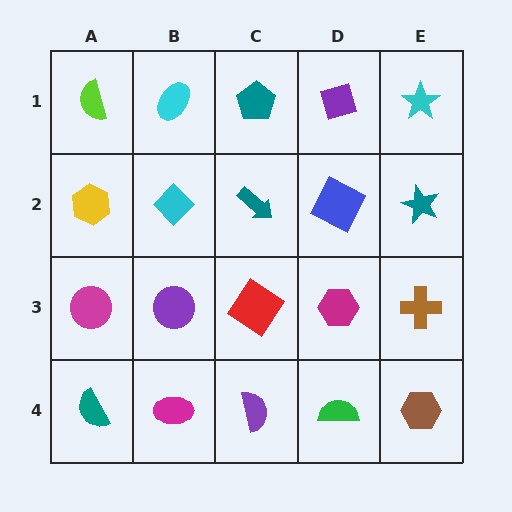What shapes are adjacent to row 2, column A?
A lime semicircle (row 1, column A), a magenta circle (row 3, column A), a cyan diamond (row 2, column B).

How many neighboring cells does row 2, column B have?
4.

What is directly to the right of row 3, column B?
A red diamond.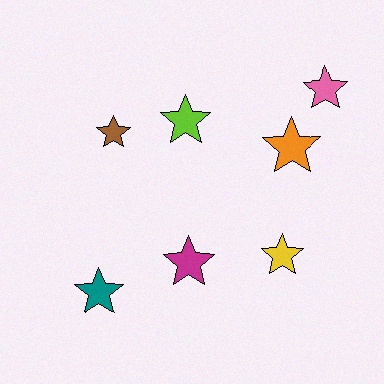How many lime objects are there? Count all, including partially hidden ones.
There is 1 lime object.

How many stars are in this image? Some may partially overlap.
There are 7 stars.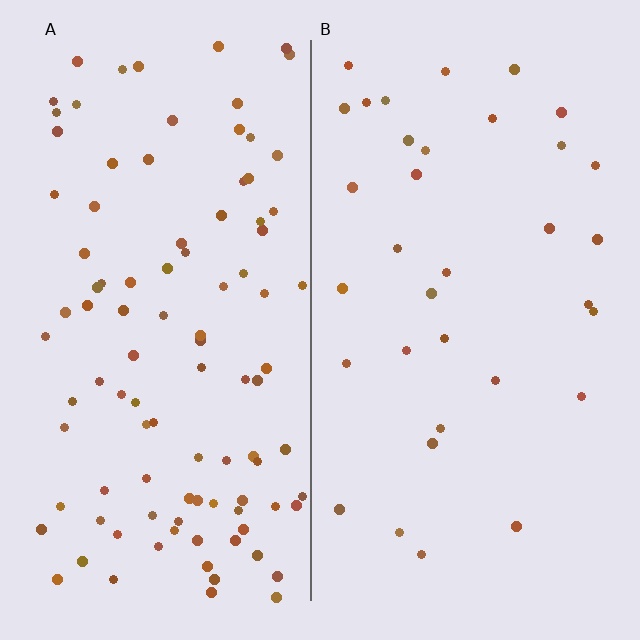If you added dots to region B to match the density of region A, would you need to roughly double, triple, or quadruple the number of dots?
Approximately triple.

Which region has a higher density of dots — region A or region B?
A (the left).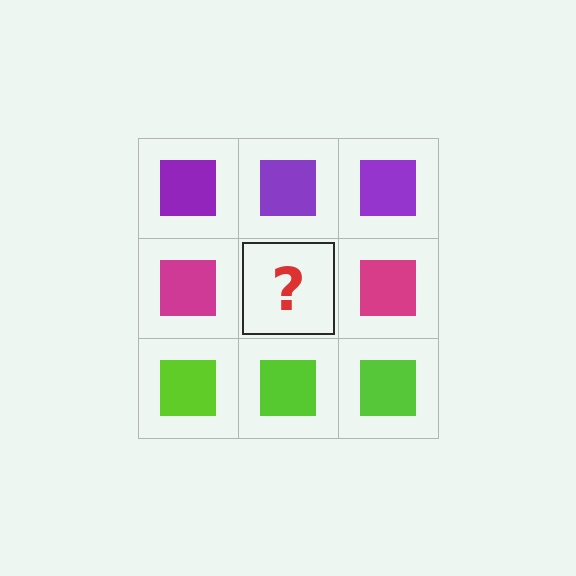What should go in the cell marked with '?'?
The missing cell should contain a magenta square.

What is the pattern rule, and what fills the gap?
The rule is that each row has a consistent color. The gap should be filled with a magenta square.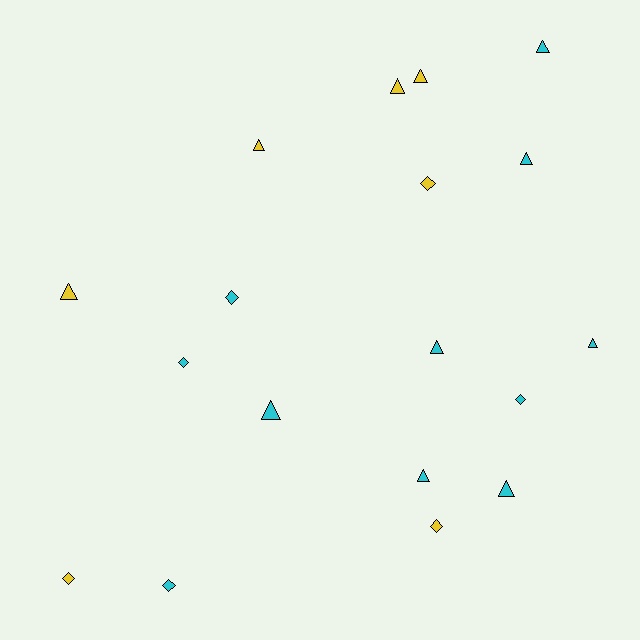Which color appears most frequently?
Cyan, with 11 objects.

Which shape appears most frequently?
Triangle, with 11 objects.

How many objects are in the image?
There are 18 objects.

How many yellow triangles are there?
There are 4 yellow triangles.